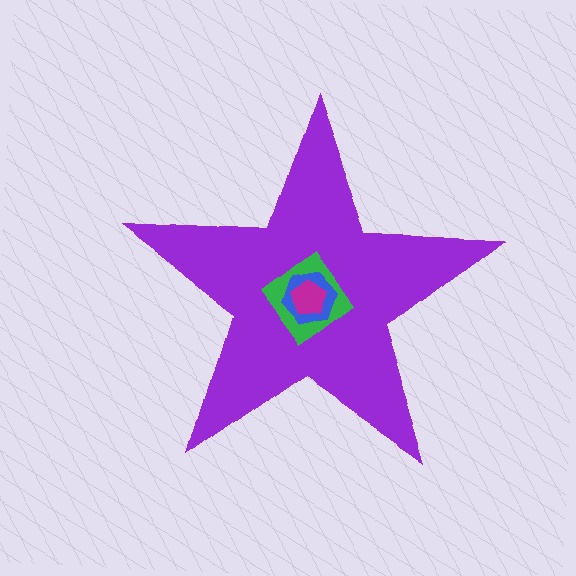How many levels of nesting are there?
4.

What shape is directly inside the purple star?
The green diamond.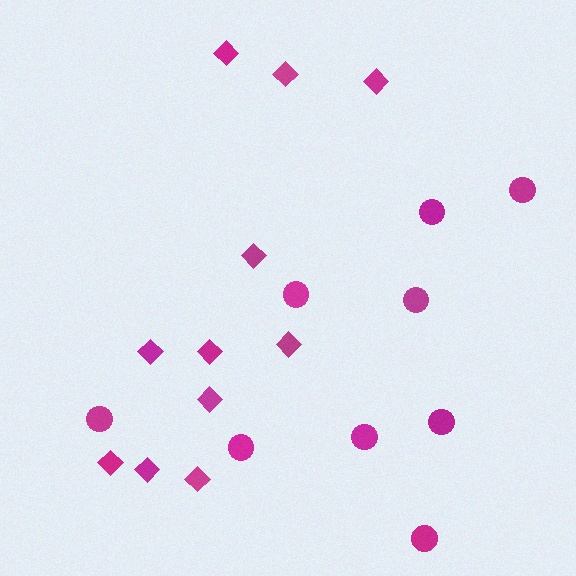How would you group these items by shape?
There are 2 groups: one group of circles (9) and one group of diamonds (11).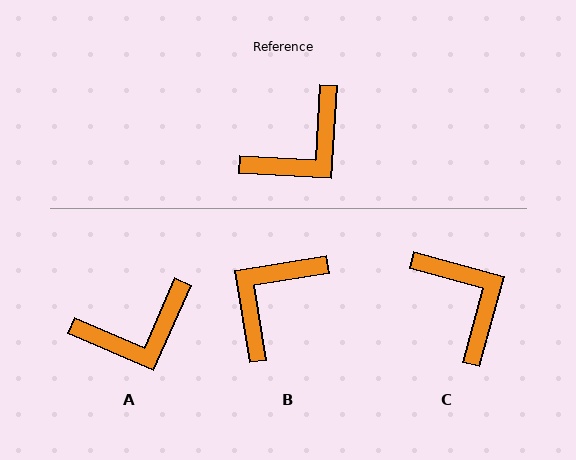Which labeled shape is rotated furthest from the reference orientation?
B, about 168 degrees away.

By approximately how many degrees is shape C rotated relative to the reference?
Approximately 78 degrees counter-clockwise.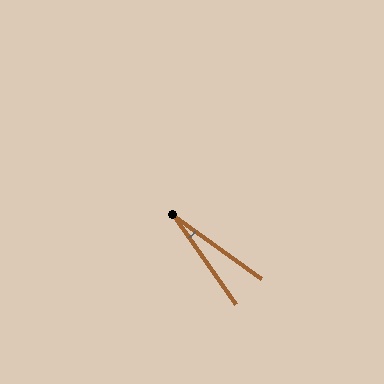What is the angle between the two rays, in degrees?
Approximately 19 degrees.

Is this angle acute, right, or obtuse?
It is acute.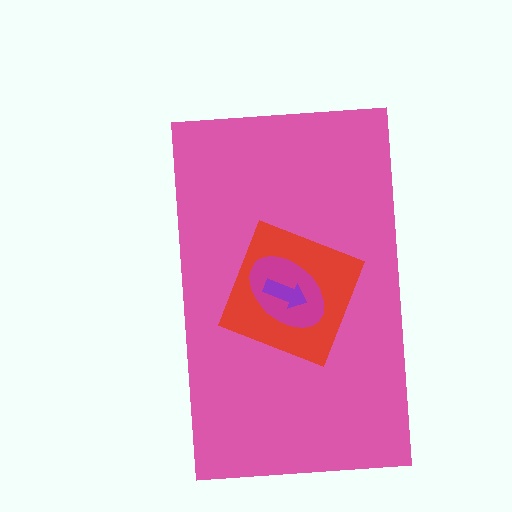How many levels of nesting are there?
4.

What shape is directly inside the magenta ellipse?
The purple arrow.